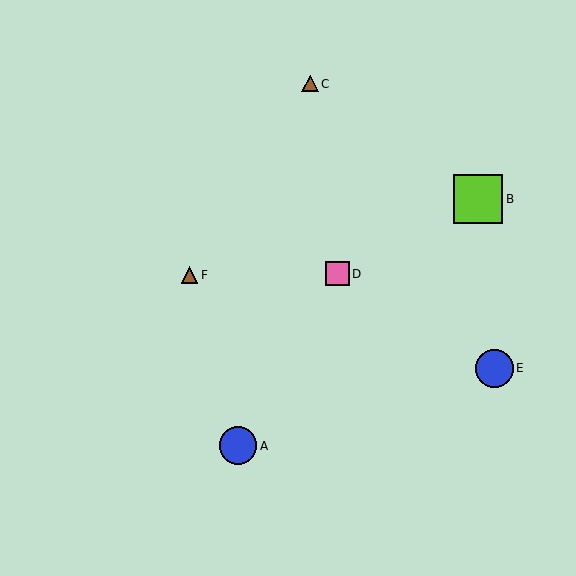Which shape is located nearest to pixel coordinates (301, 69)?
The brown triangle (labeled C) at (310, 84) is nearest to that location.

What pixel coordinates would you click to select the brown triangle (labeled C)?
Click at (310, 84) to select the brown triangle C.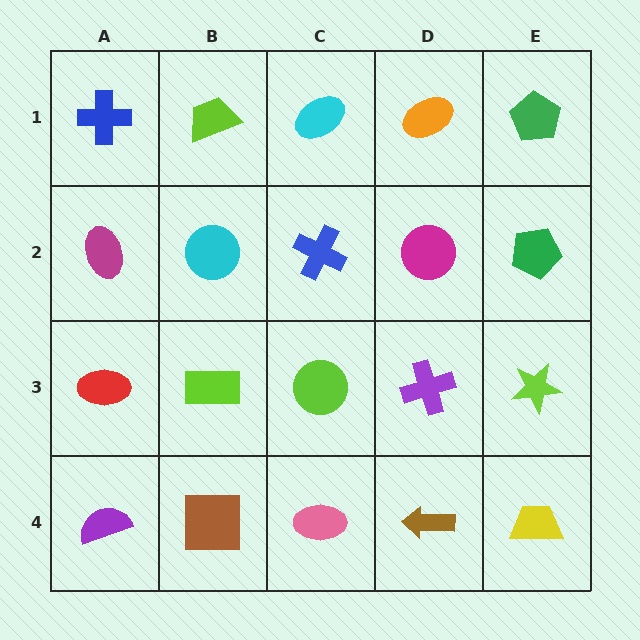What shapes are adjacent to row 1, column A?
A magenta ellipse (row 2, column A), a lime trapezoid (row 1, column B).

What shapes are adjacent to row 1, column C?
A blue cross (row 2, column C), a lime trapezoid (row 1, column B), an orange ellipse (row 1, column D).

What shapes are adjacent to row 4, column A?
A red ellipse (row 3, column A), a brown square (row 4, column B).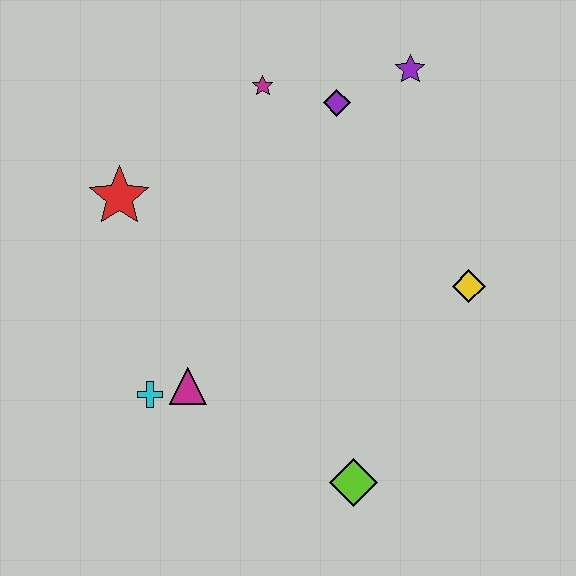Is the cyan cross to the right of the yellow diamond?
No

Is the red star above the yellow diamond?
Yes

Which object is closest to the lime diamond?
The magenta triangle is closest to the lime diamond.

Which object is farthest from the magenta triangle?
The purple star is farthest from the magenta triangle.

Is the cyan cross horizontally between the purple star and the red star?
Yes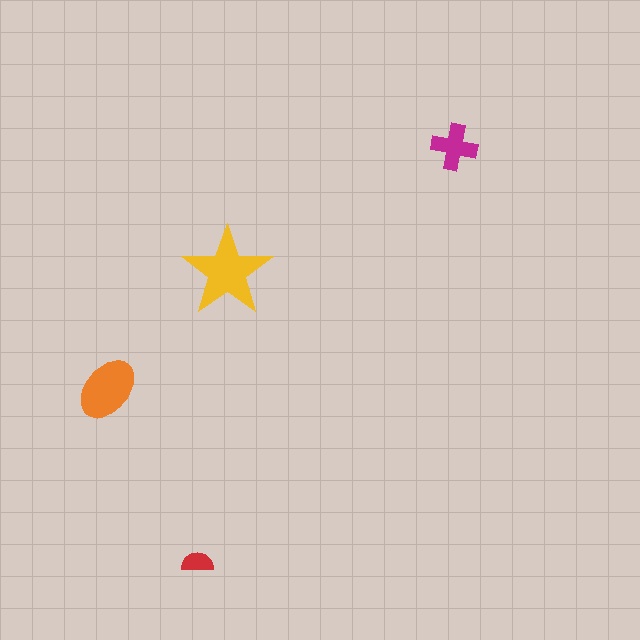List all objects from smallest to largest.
The red semicircle, the magenta cross, the orange ellipse, the yellow star.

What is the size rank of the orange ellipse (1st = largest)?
2nd.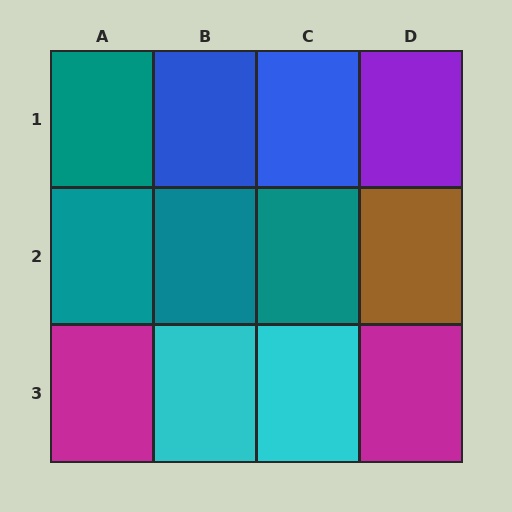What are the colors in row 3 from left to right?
Magenta, cyan, cyan, magenta.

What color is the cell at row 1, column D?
Purple.